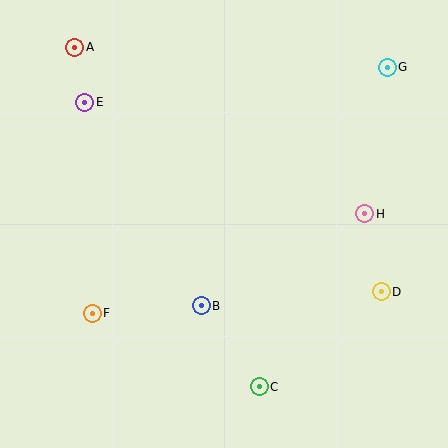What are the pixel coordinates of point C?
Point C is at (259, 387).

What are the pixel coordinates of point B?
Point B is at (201, 306).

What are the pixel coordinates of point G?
Point G is at (387, 67).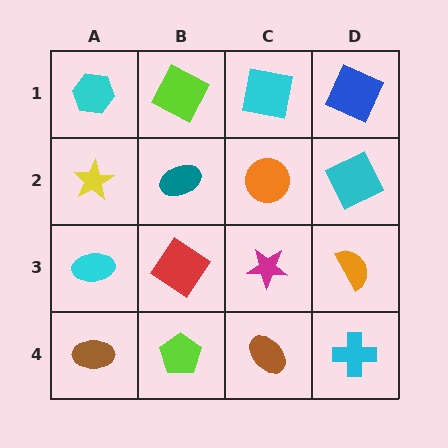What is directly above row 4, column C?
A magenta star.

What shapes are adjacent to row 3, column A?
A yellow star (row 2, column A), a brown ellipse (row 4, column A), a red diamond (row 3, column B).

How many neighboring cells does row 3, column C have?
4.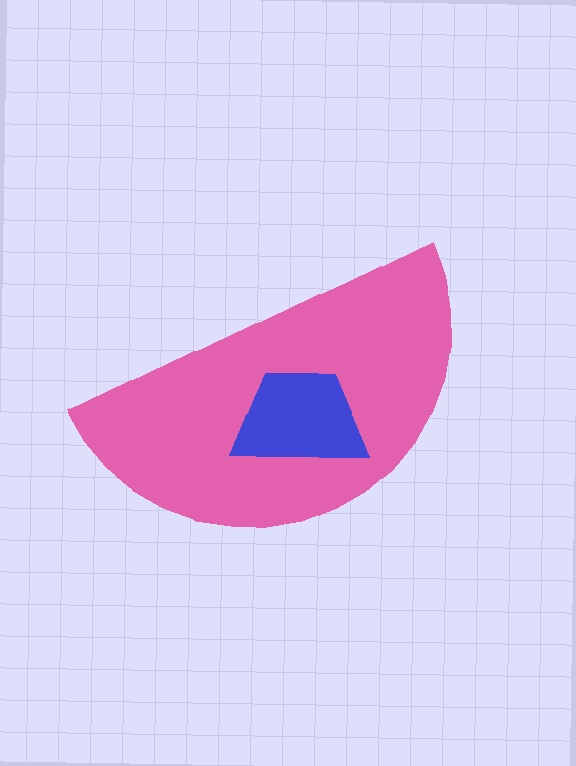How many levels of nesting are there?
2.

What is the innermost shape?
The blue trapezoid.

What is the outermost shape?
The pink semicircle.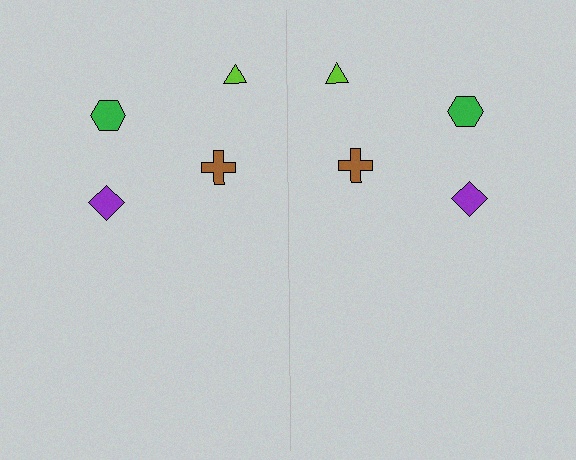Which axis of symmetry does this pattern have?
The pattern has a vertical axis of symmetry running through the center of the image.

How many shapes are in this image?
There are 8 shapes in this image.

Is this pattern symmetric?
Yes, this pattern has bilateral (reflection) symmetry.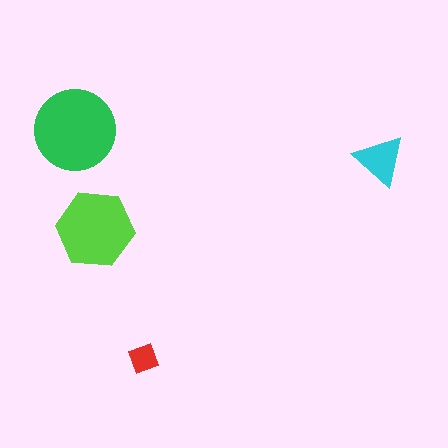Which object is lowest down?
The red diamond is bottommost.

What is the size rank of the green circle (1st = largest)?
1st.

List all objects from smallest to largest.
The red diamond, the cyan triangle, the lime hexagon, the green circle.